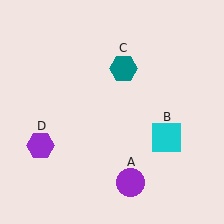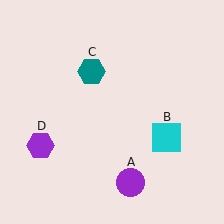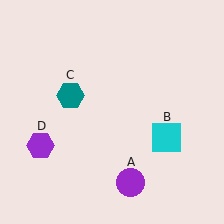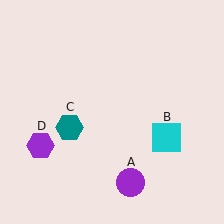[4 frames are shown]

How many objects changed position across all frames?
1 object changed position: teal hexagon (object C).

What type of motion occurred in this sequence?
The teal hexagon (object C) rotated counterclockwise around the center of the scene.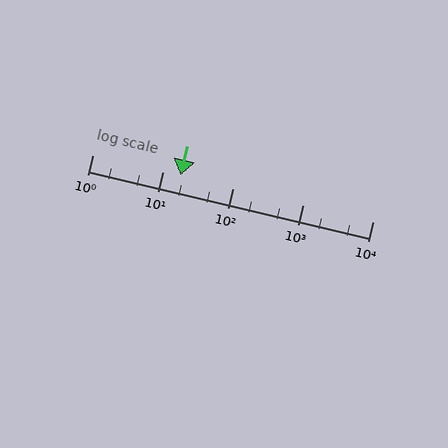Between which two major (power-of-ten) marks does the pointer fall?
The pointer is between 10 and 100.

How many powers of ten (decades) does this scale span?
The scale spans 4 decades, from 1 to 10000.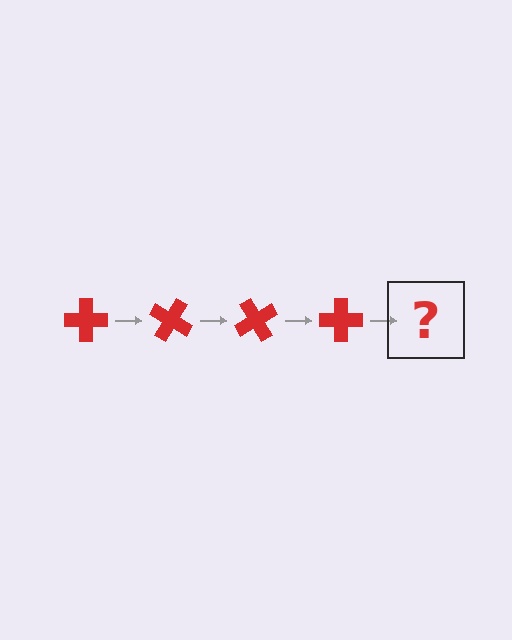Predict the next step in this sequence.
The next step is a red cross rotated 120 degrees.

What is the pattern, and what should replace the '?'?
The pattern is that the cross rotates 30 degrees each step. The '?' should be a red cross rotated 120 degrees.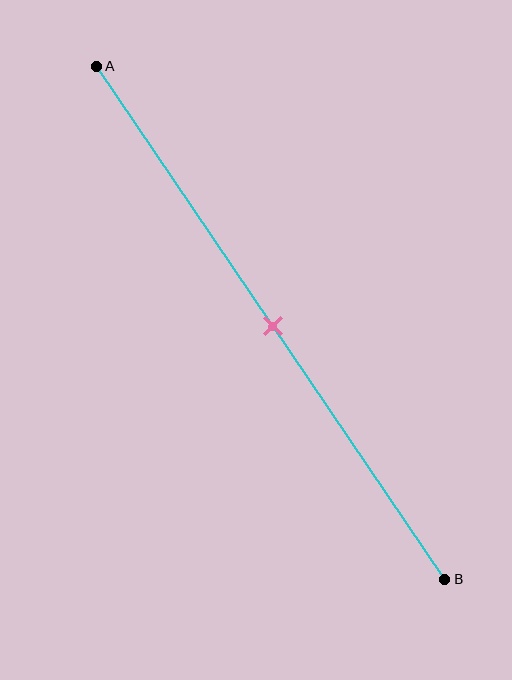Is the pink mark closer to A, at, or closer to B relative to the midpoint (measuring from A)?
The pink mark is approximately at the midpoint of segment AB.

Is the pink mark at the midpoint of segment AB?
Yes, the mark is approximately at the midpoint.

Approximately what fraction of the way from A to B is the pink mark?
The pink mark is approximately 50% of the way from A to B.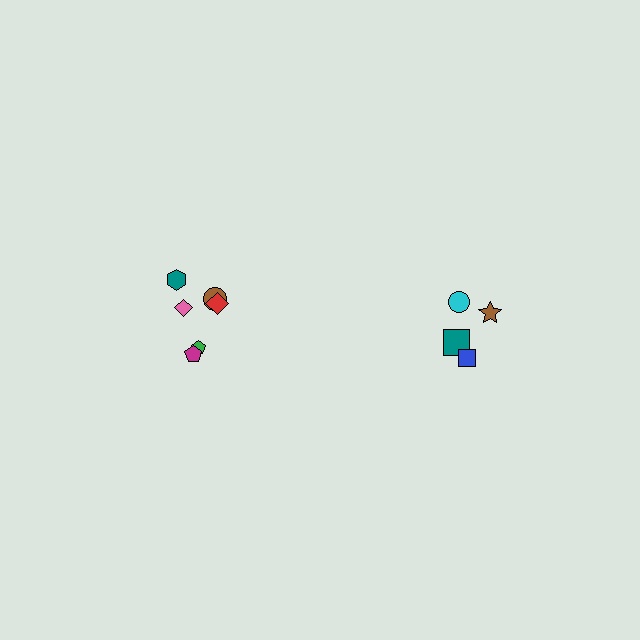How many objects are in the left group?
There are 6 objects.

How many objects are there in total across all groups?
There are 10 objects.